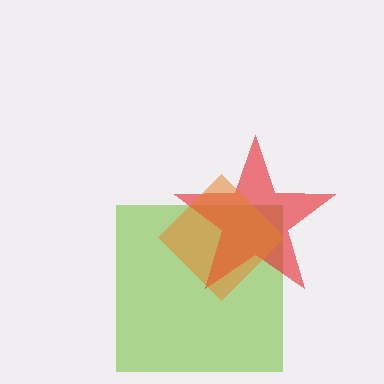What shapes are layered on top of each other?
The layered shapes are: a lime square, a red star, an orange diamond.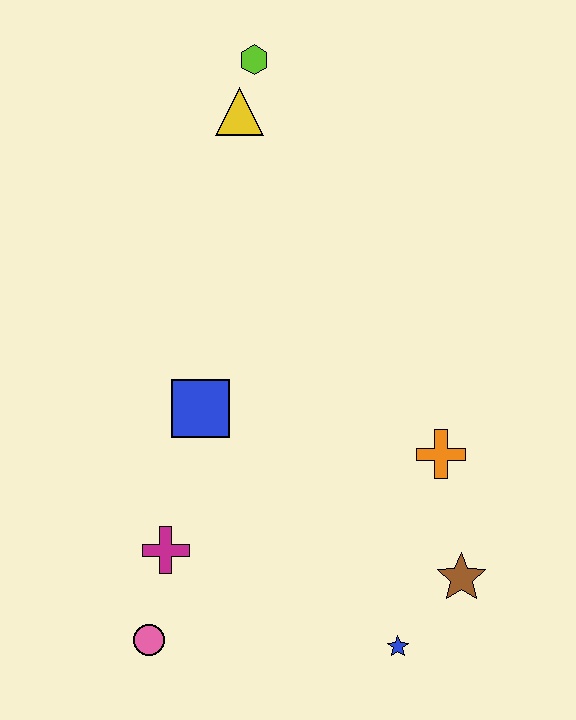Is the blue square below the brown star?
No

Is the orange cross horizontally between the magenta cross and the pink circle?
No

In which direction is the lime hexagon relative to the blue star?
The lime hexagon is above the blue star.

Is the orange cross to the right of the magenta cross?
Yes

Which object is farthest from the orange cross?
The lime hexagon is farthest from the orange cross.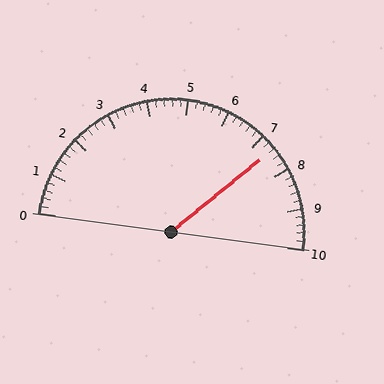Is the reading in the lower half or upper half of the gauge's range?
The reading is in the upper half of the range (0 to 10).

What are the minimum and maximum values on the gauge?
The gauge ranges from 0 to 10.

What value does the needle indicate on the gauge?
The needle indicates approximately 7.4.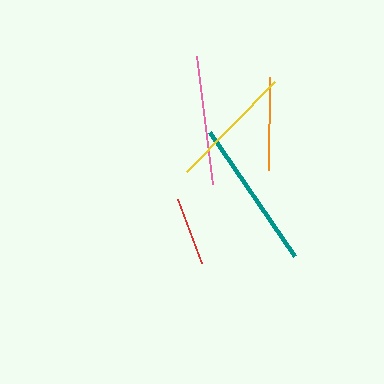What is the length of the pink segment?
The pink segment is approximately 129 pixels long.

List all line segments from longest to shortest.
From longest to shortest: teal, pink, yellow, orange, red.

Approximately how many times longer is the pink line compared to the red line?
The pink line is approximately 1.9 times the length of the red line.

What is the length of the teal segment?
The teal segment is approximately 151 pixels long.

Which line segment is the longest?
The teal line is the longest at approximately 151 pixels.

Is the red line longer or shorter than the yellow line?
The yellow line is longer than the red line.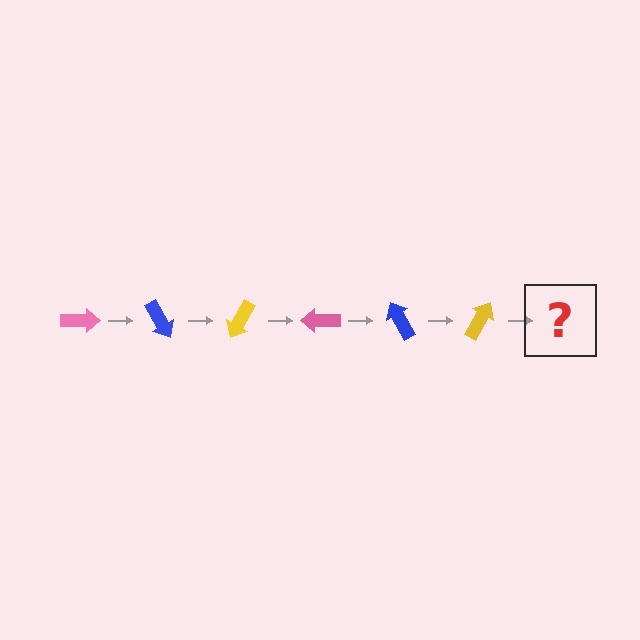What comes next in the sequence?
The next element should be a pink arrow, rotated 360 degrees from the start.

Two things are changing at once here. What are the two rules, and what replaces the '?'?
The two rules are that it rotates 60 degrees each step and the color cycles through pink, blue, and yellow. The '?' should be a pink arrow, rotated 360 degrees from the start.